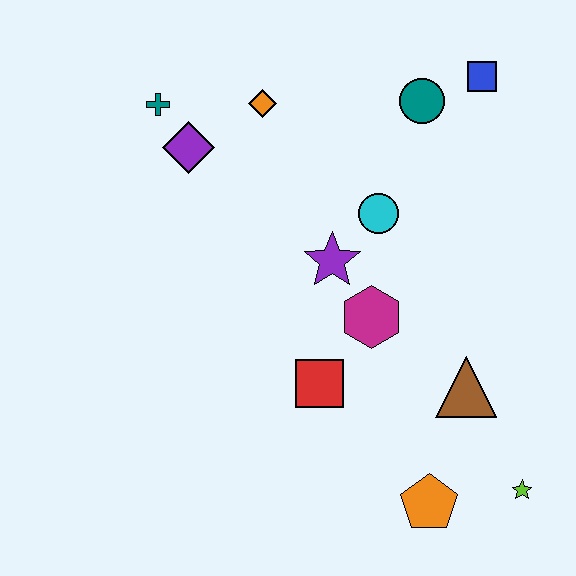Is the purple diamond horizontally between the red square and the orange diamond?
No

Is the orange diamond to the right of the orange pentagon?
No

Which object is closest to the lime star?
The orange pentagon is closest to the lime star.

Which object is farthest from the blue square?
The orange pentagon is farthest from the blue square.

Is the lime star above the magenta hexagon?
No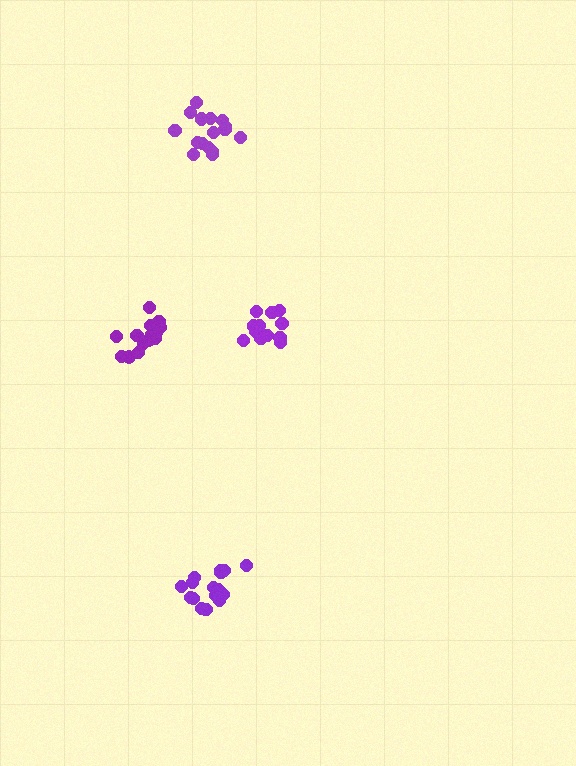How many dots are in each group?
Group 1: 17 dots, Group 2: 16 dots, Group 3: 13 dots, Group 4: 16 dots (62 total).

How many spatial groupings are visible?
There are 4 spatial groupings.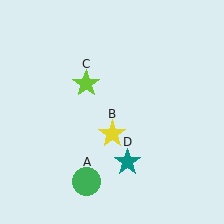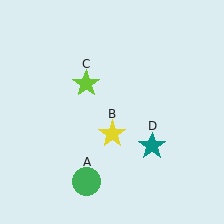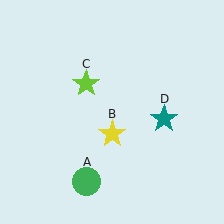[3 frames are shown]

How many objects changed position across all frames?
1 object changed position: teal star (object D).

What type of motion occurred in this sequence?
The teal star (object D) rotated counterclockwise around the center of the scene.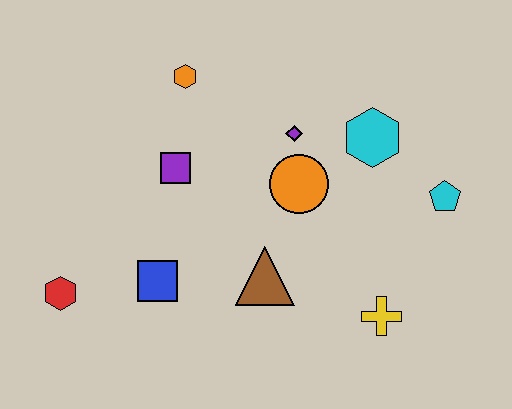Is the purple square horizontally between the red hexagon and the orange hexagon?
Yes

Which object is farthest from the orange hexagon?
The yellow cross is farthest from the orange hexagon.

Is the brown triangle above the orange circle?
No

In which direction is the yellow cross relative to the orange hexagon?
The yellow cross is below the orange hexagon.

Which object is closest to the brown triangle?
The orange circle is closest to the brown triangle.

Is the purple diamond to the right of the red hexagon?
Yes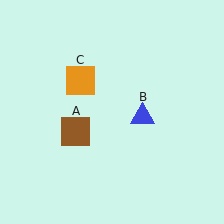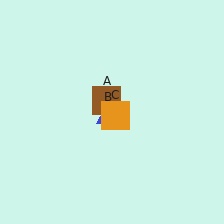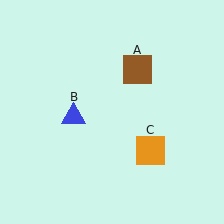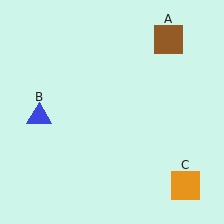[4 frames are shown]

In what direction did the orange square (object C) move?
The orange square (object C) moved down and to the right.